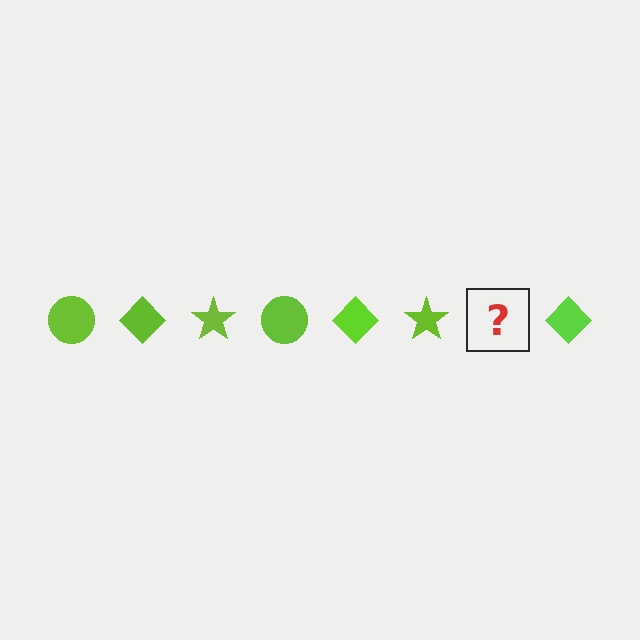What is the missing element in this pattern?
The missing element is a lime circle.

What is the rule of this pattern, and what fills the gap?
The rule is that the pattern cycles through circle, diamond, star shapes in lime. The gap should be filled with a lime circle.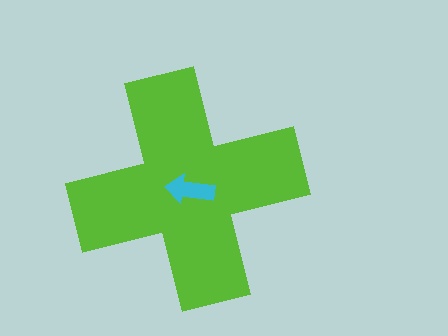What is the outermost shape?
The lime cross.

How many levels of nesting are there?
2.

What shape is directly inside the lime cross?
The cyan arrow.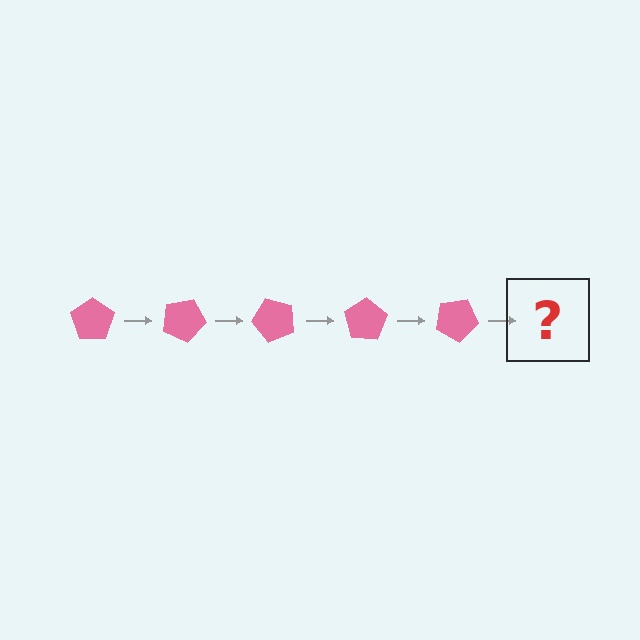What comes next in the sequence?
The next element should be a pink pentagon rotated 125 degrees.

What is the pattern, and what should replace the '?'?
The pattern is that the pentagon rotates 25 degrees each step. The '?' should be a pink pentagon rotated 125 degrees.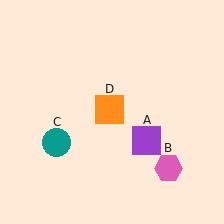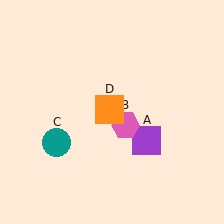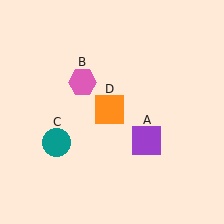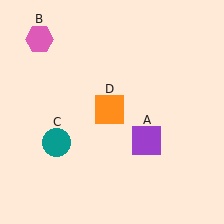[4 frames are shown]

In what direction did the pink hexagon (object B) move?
The pink hexagon (object B) moved up and to the left.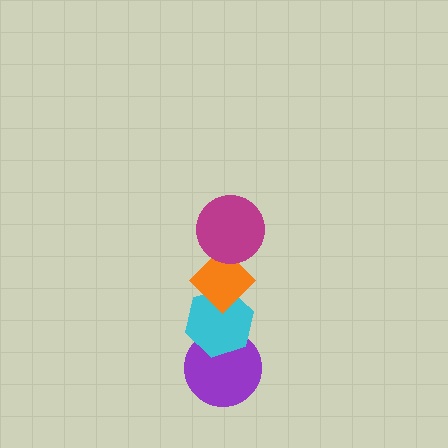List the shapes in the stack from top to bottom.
From top to bottom: the magenta circle, the orange diamond, the cyan hexagon, the purple circle.